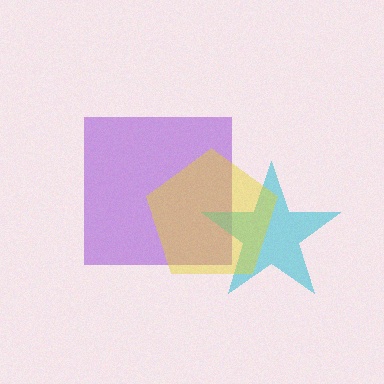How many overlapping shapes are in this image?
There are 3 overlapping shapes in the image.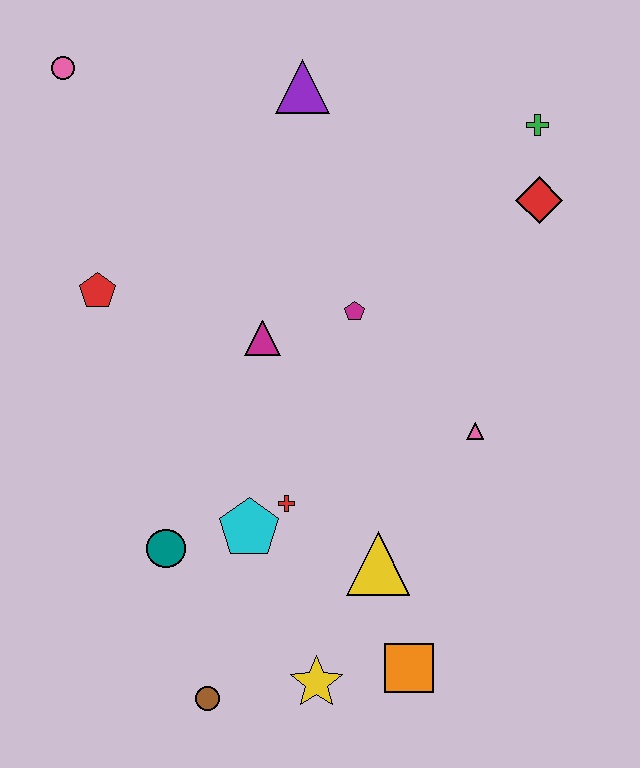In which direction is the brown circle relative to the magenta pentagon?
The brown circle is below the magenta pentagon.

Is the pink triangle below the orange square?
No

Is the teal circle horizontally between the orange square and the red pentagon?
Yes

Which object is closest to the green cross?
The red diamond is closest to the green cross.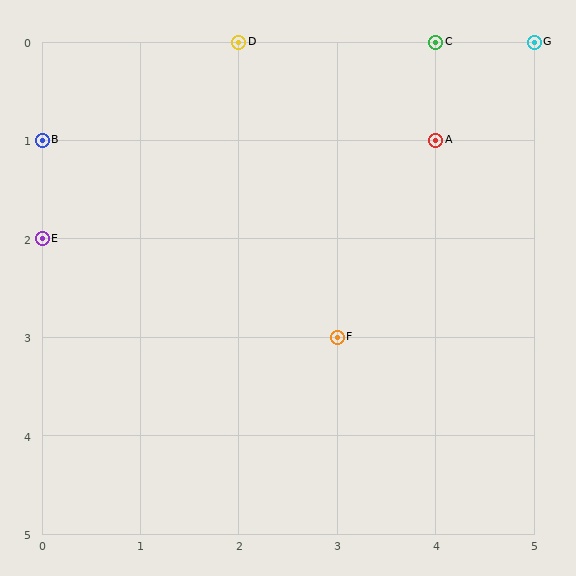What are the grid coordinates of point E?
Point E is at grid coordinates (0, 2).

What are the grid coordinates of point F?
Point F is at grid coordinates (3, 3).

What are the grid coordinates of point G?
Point G is at grid coordinates (5, 0).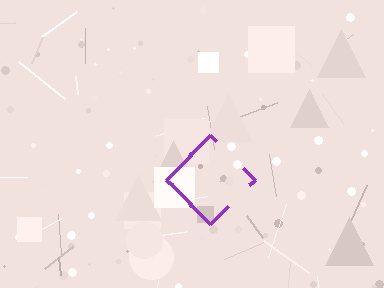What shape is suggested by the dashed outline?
The dashed outline suggests a diamond.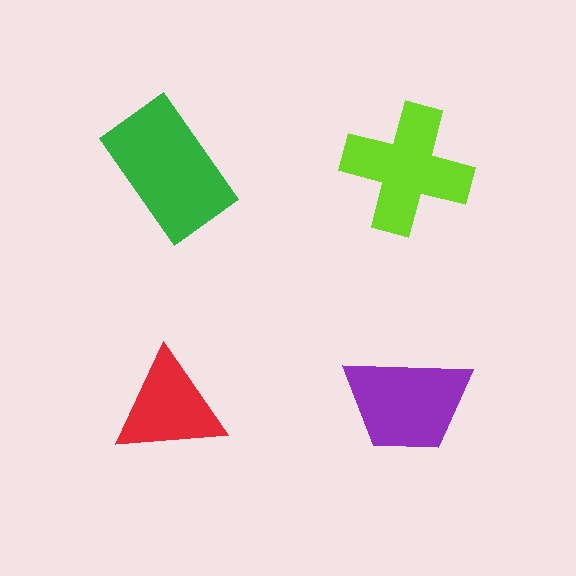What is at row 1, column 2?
A lime cross.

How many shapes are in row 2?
2 shapes.